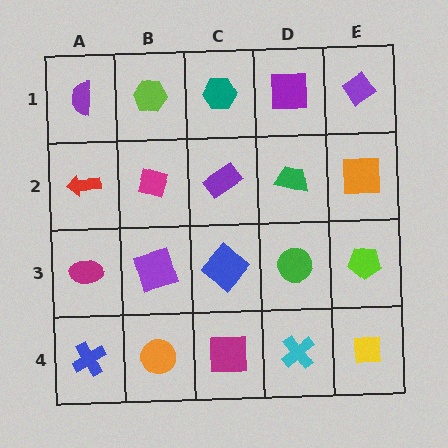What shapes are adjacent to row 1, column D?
A green trapezoid (row 2, column D), a teal hexagon (row 1, column C), a purple diamond (row 1, column E).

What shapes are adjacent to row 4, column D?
A green circle (row 3, column D), a magenta square (row 4, column C), a yellow square (row 4, column E).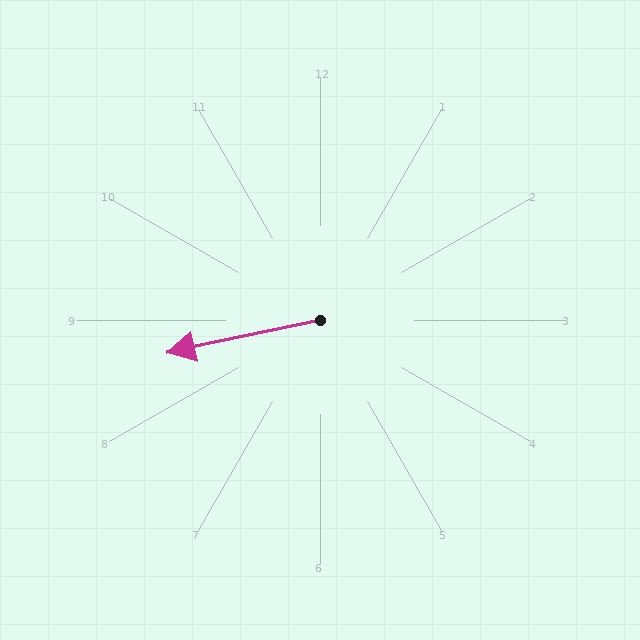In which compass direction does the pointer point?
West.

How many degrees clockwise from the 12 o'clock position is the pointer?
Approximately 258 degrees.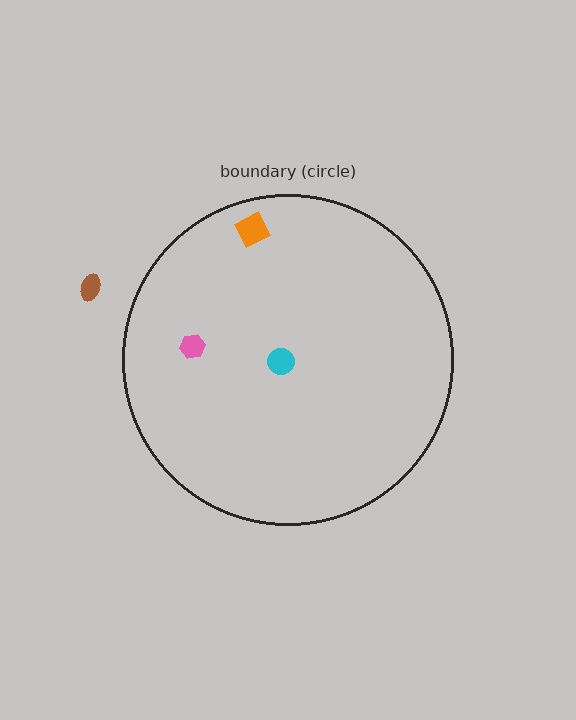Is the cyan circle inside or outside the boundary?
Inside.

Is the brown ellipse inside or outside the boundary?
Outside.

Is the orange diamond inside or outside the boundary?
Inside.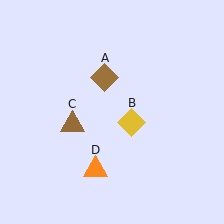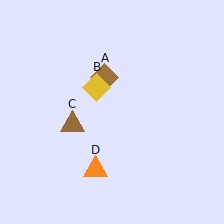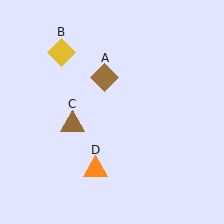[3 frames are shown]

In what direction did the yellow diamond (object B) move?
The yellow diamond (object B) moved up and to the left.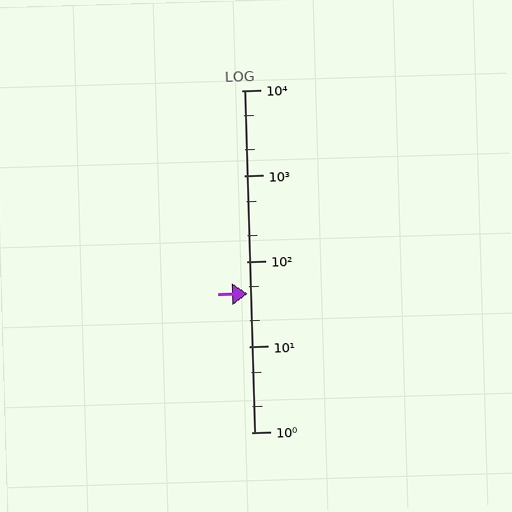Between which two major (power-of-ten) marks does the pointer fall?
The pointer is between 10 and 100.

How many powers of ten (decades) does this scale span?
The scale spans 4 decades, from 1 to 10000.